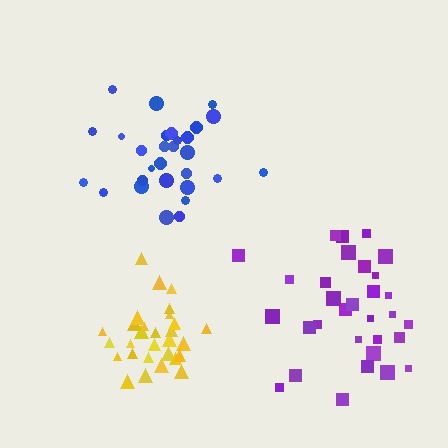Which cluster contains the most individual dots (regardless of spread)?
Purple (31).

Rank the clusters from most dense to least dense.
yellow, blue, purple.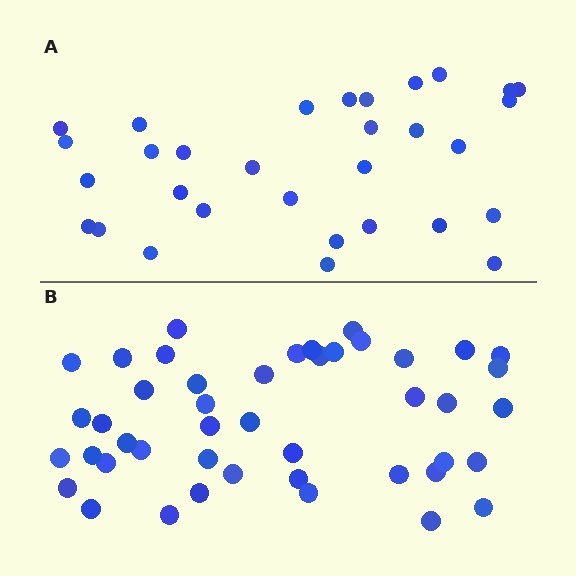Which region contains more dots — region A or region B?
Region B (the bottom region) has more dots.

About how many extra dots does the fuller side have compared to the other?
Region B has approximately 15 more dots than region A.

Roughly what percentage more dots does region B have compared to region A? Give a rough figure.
About 45% more.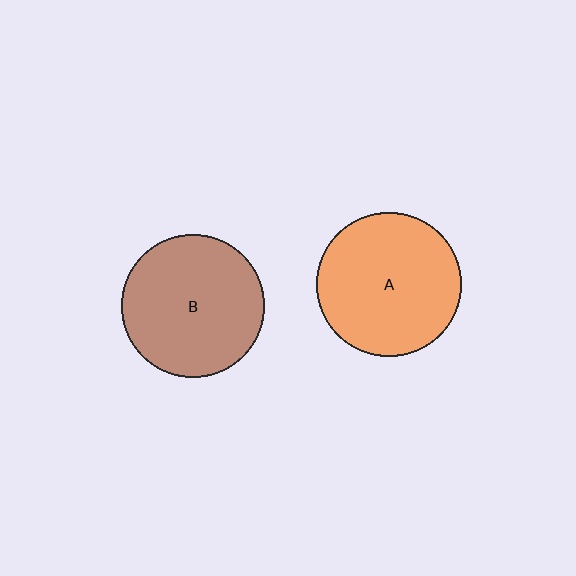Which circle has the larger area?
Circle A (orange).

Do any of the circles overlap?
No, none of the circles overlap.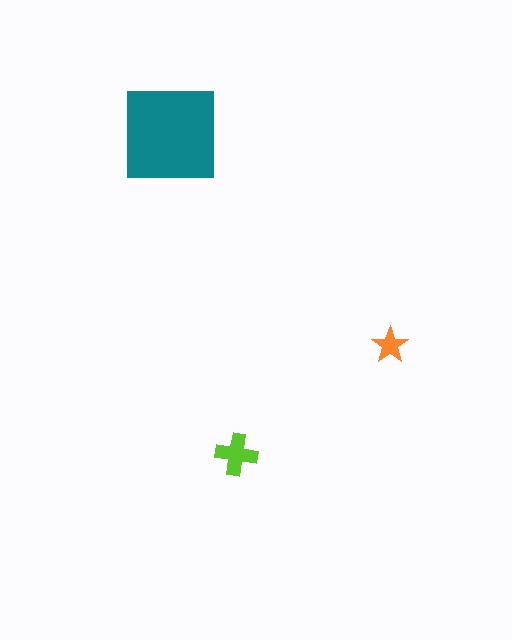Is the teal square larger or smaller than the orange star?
Larger.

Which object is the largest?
The teal square.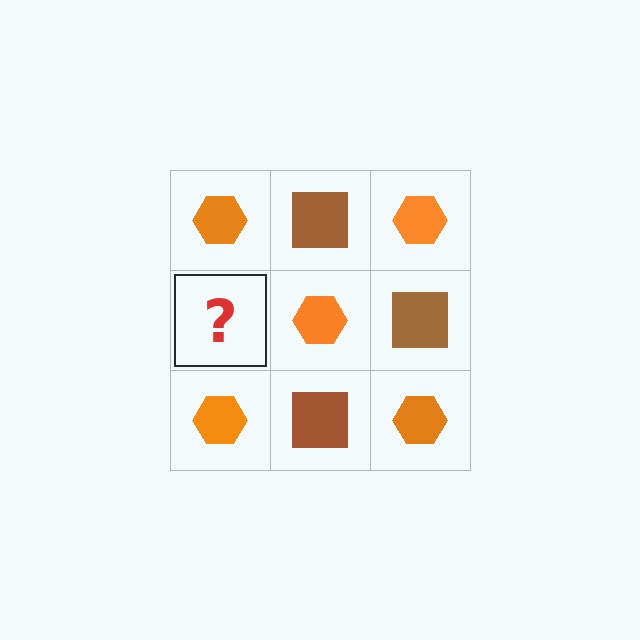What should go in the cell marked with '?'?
The missing cell should contain a brown square.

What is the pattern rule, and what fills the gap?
The rule is that it alternates orange hexagon and brown square in a checkerboard pattern. The gap should be filled with a brown square.